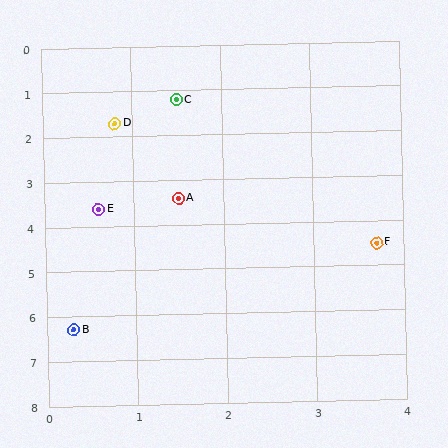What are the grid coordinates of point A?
Point A is at approximately (1.5, 3.4).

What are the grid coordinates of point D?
Point D is at approximately (0.8, 1.7).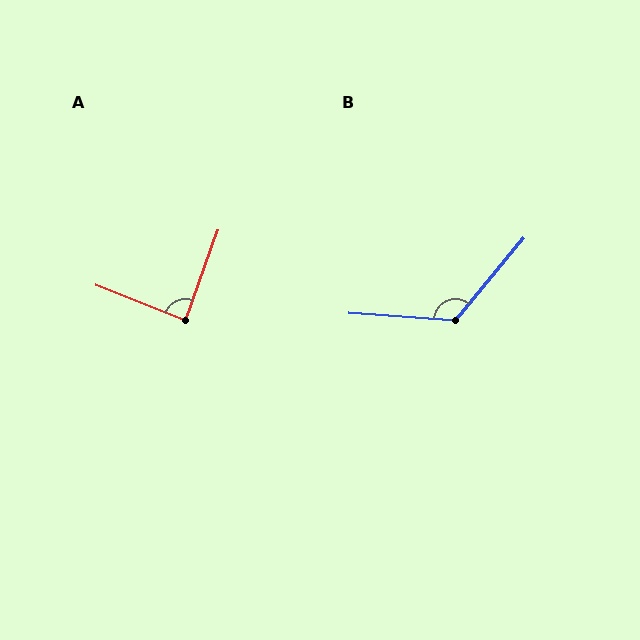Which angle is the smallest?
A, at approximately 89 degrees.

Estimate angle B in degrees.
Approximately 126 degrees.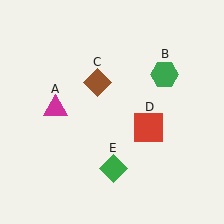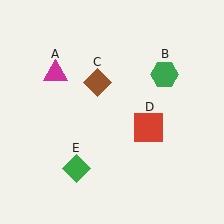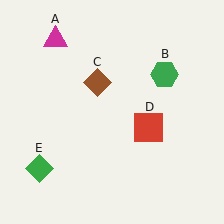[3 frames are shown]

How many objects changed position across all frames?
2 objects changed position: magenta triangle (object A), green diamond (object E).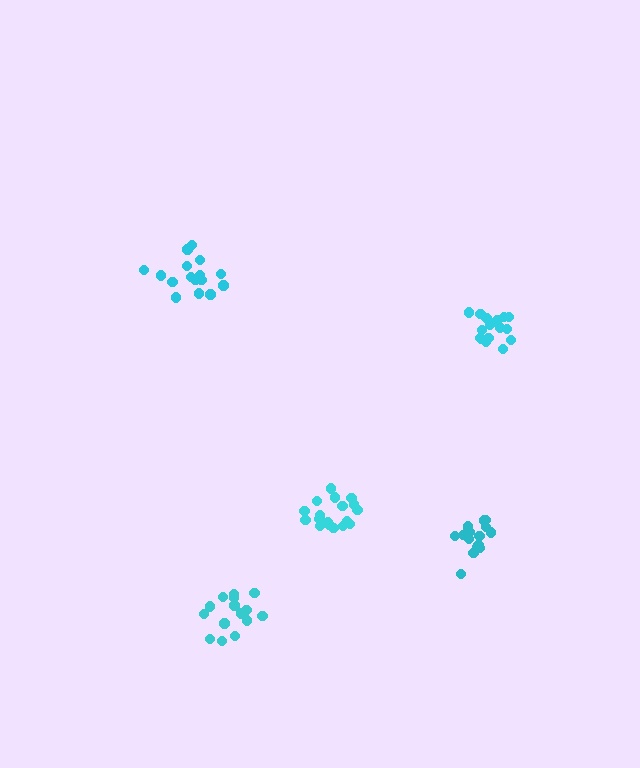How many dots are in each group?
Group 1: 16 dots, Group 2: 16 dots, Group 3: 18 dots, Group 4: 15 dots, Group 5: 16 dots (81 total).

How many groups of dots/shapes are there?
There are 5 groups.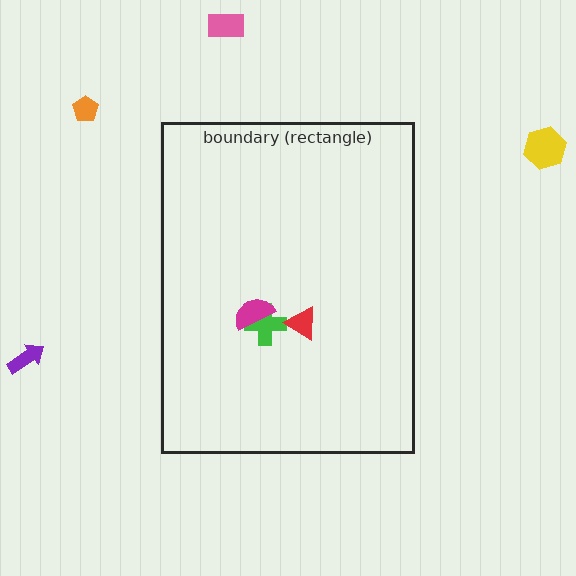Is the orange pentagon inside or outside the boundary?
Outside.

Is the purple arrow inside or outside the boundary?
Outside.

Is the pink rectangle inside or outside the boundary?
Outside.